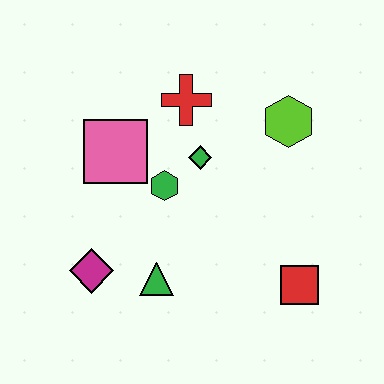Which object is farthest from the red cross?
The red square is farthest from the red cross.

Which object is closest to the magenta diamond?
The green triangle is closest to the magenta diamond.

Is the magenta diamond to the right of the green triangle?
No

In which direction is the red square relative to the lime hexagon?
The red square is below the lime hexagon.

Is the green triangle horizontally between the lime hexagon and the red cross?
No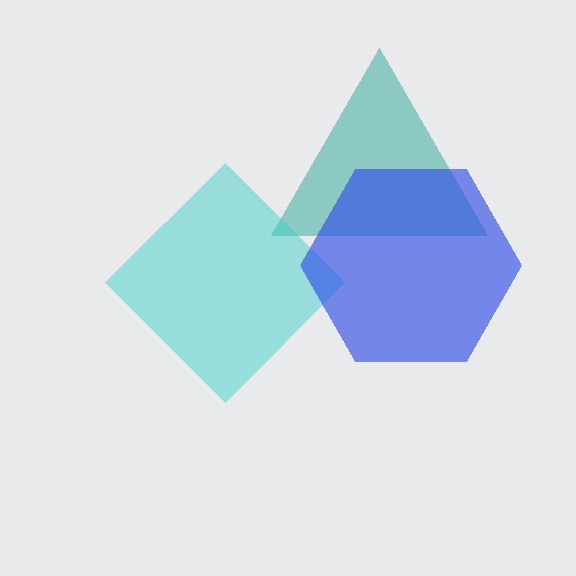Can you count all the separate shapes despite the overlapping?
Yes, there are 3 separate shapes.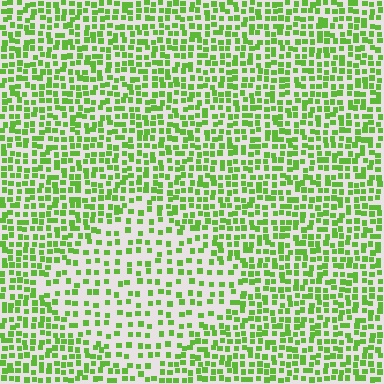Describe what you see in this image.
The image contains small lime elements arranged at two different densities. A diamond-shaped region is visible where the elements are less densely packed than the surrounding area.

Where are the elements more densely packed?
The elements are more densely packed outside the diamond boundary.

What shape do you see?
I see a diamond.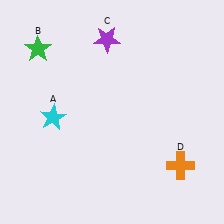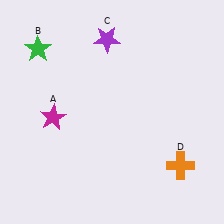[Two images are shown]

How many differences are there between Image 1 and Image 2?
There is 1 difference between the two images.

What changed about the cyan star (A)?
In Image 1, A is cyan. In Image 2, it changed to magenta.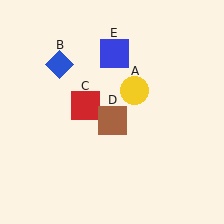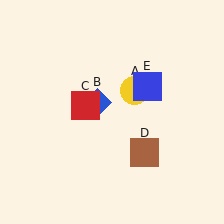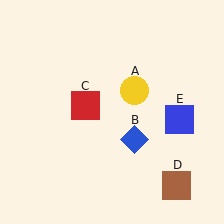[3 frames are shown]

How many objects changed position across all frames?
3 objects changed position: blue diamond (object B), brown square (object D), blue square (object E).